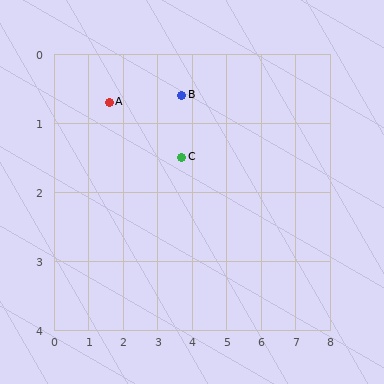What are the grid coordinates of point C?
Point C is at approximately (3.7, 1.5).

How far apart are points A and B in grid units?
Points A and B are about 2.1 grid units apart.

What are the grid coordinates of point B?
Point B is at approximately (3.7, 0.6).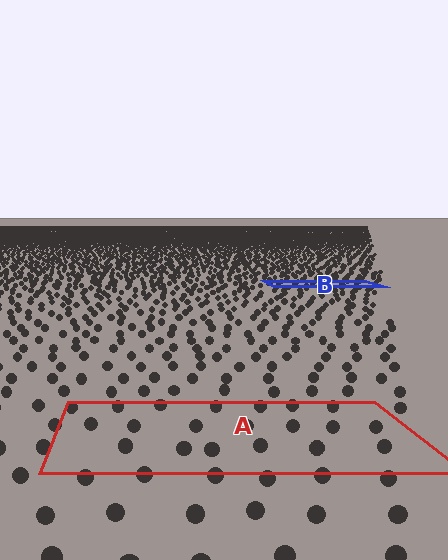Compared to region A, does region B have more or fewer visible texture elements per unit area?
Region B has more texture elements per unit area — they are packed more densely because it is farther away.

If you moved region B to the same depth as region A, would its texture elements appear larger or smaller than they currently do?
They would appear larger. At a closer depth, the same texture elements are projected at a bigger on-screen size.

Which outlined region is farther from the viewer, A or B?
Region B is farther from the viewer — the texture elements inside it appear smaller and more densely packed.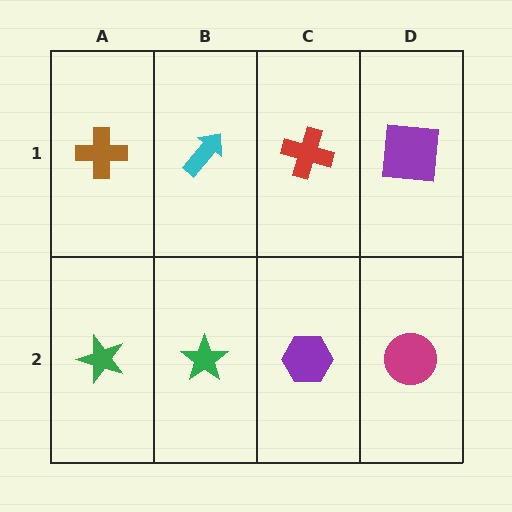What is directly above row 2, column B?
A cyan arrow.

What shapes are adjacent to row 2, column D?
A purple square (row 1, column D), a purple hexagon (row 2, column C).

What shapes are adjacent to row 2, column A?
A brown cross (row 1, column A), a green star (row 2, column B).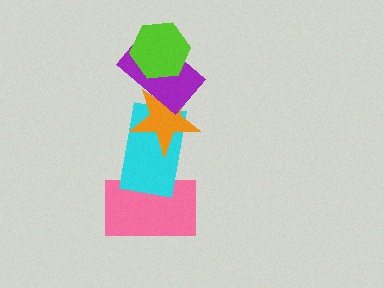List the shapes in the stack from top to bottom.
From top to bottom: the lime hexagon, the purple rectangle, the orange star, the cyan rectangle, the pink rectangle.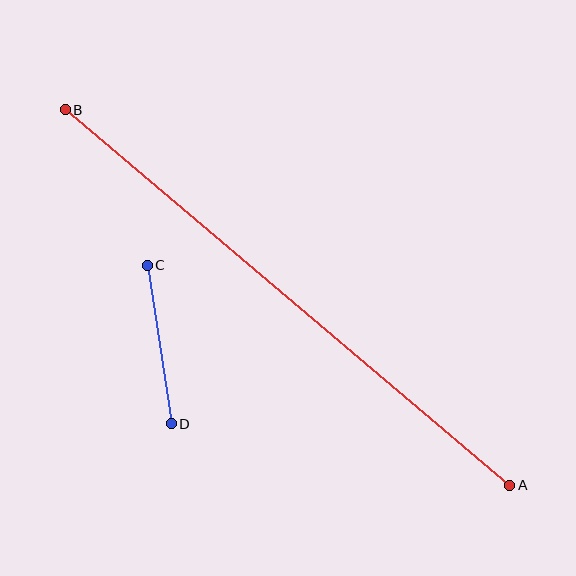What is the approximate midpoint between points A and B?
The midpoint is at approximately (288, 298) pixels.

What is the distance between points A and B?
The distance is approximately 582 pixels.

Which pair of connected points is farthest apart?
Points A and B are farthest apart.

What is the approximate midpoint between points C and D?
The midpoint is at approximately (159, 345) pixels.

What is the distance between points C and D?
The distance is approximately 161 pixels.